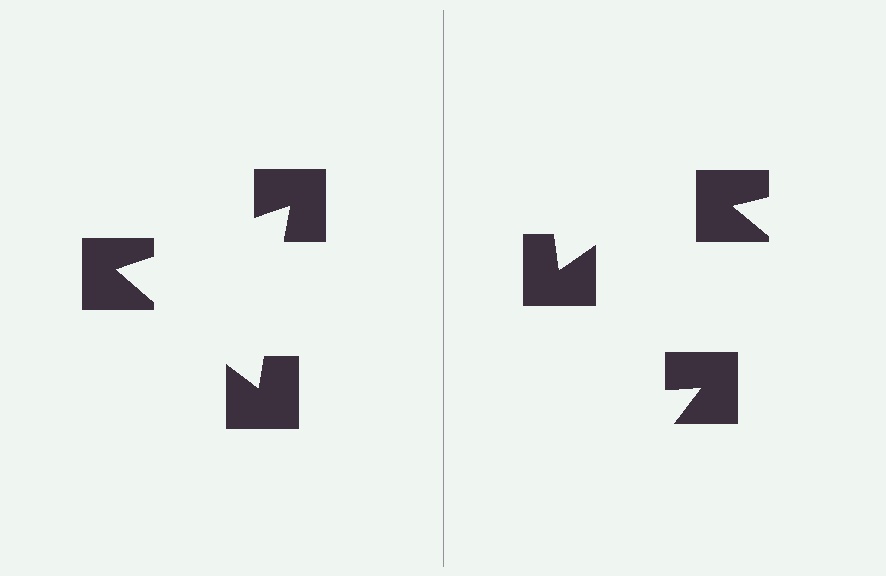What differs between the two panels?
The notched squares are positioned identically on both sides; only the wedge orientations differ. On the left they align to a triangle; on the right they are misaligned.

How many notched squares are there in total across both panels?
6 — 3 on each side.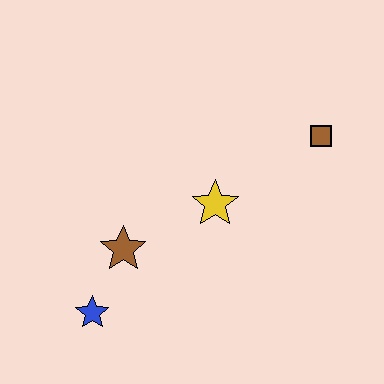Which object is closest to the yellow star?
The brown star is closest to the yellow star.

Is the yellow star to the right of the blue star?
Yes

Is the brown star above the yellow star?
No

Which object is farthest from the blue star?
The brown square is farthest from the blue star.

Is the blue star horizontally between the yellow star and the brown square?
No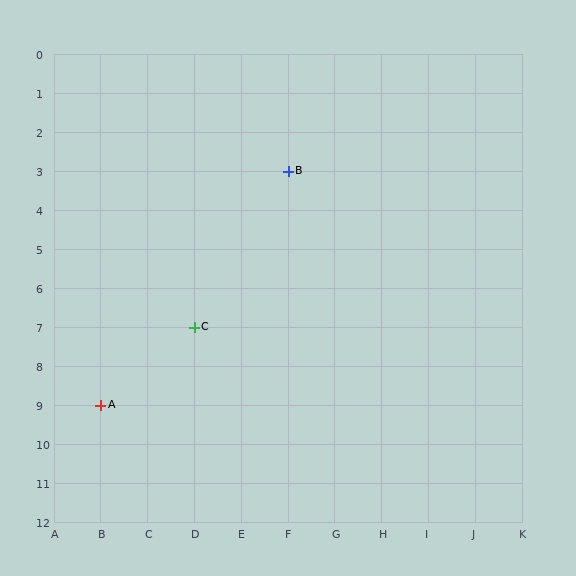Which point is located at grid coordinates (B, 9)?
Point A is at (B, 9).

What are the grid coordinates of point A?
Point A is at grid coordinates (B, 9).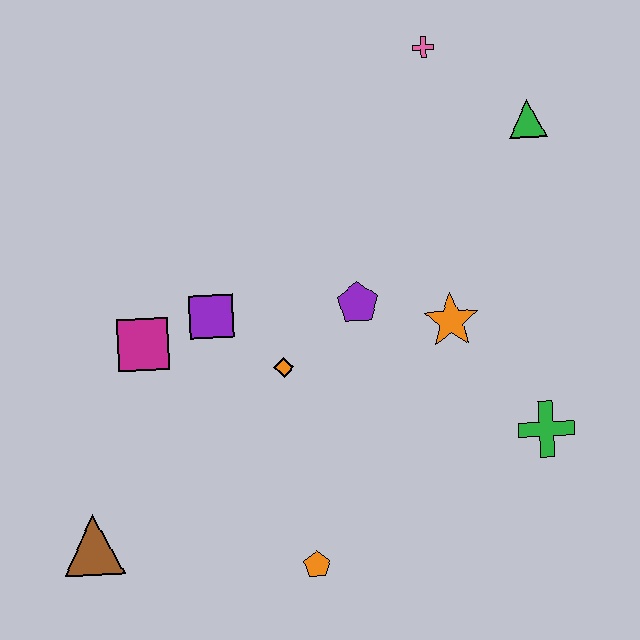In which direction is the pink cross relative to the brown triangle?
The pink cross is above the brown triangle.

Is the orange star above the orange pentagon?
Yes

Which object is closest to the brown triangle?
The magenta square is closest to the brown triangle.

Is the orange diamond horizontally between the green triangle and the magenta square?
Yes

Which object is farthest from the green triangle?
The brown triangle is farthest from the green triangle.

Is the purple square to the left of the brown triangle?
No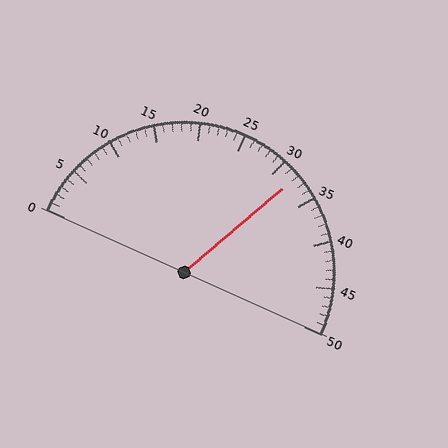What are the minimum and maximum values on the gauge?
The gauge ranges from 0 to 50.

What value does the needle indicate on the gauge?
The needle indicates approximately 32.